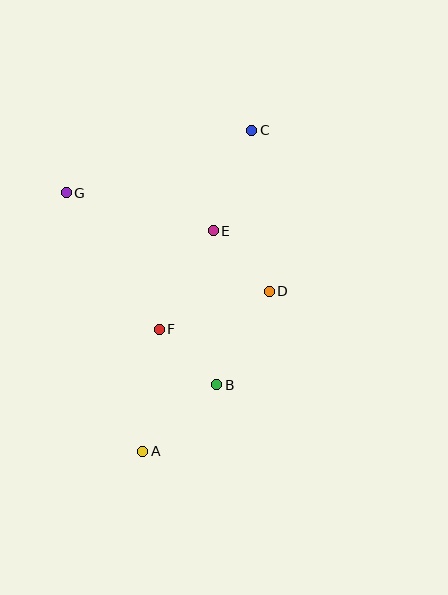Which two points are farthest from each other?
Points A and C are farthest from each other.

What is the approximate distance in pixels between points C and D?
The distance between C and D is approximately 162 pixels.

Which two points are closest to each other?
Points B and F are closest to each other.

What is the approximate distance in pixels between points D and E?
The distance between D and E is approximately 83 pixels.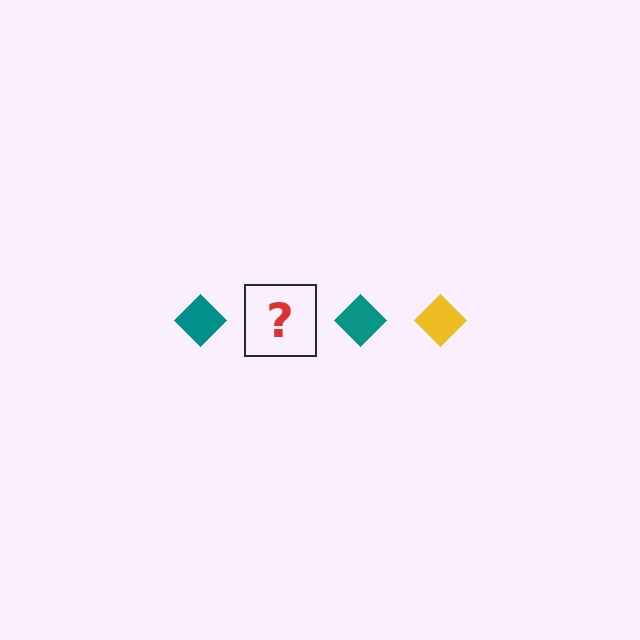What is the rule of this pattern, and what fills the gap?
The rule is that the pattern cycles through teal, yellow diamonds. The gap should be filled with a yellow diamond.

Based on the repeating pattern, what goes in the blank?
The blank should be a yellow diamond.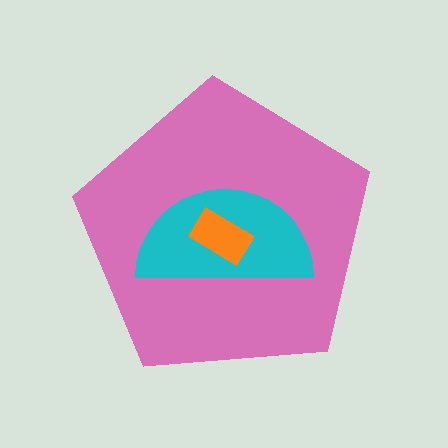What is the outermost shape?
The pink pentagon.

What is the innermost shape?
The orange rectangle.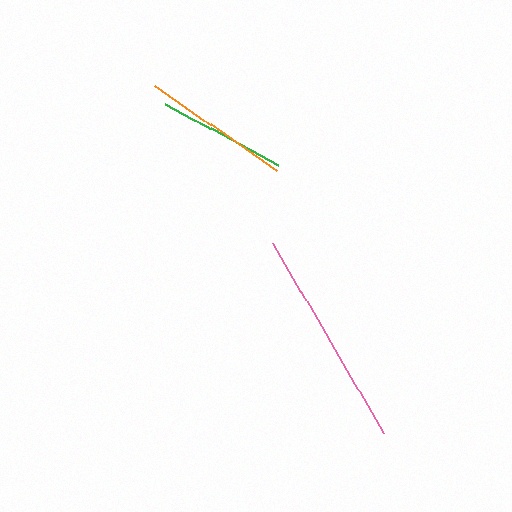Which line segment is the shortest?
The green line is the shortest at approximately 128 pixels.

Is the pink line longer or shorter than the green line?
The pink line is longer than the green line.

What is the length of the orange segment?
The orange segment is approximately 148 pixels long.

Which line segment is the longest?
The pink line is the longest at approximately 221 pixels.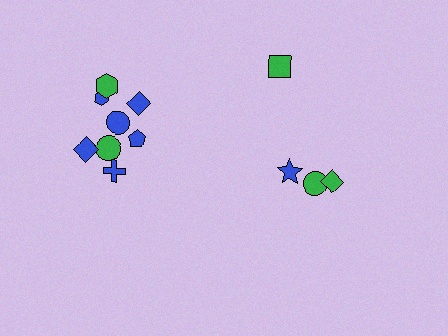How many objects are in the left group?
There are 8 objects.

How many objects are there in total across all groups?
There are 12 objects.